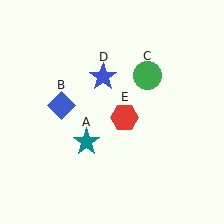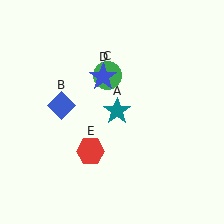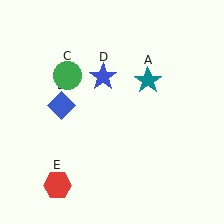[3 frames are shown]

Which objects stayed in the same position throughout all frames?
Blue diamond (object B) and blue star (object D) remained stationary.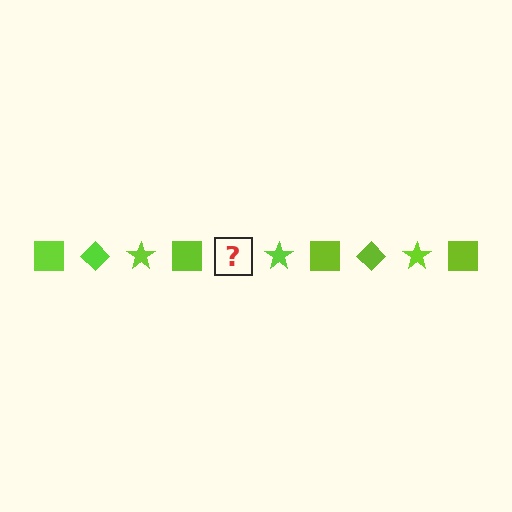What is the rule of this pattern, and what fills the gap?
The rule is that the pattern cycles through square, diamond, star shapes in lime. The gap should be filled with a lime diamond.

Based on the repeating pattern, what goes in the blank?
The blank should be a lime diamond.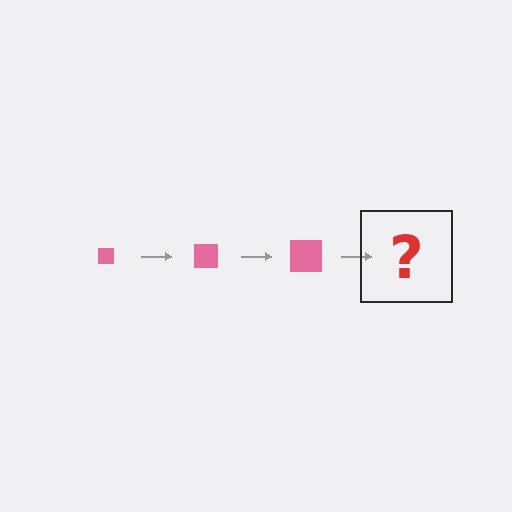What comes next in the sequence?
The next element should be a pink square, larger than the previous one.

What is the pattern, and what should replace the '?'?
The pattern is that the square gets progressively larger each step. The '?' should be a pink square, larger than the previous one.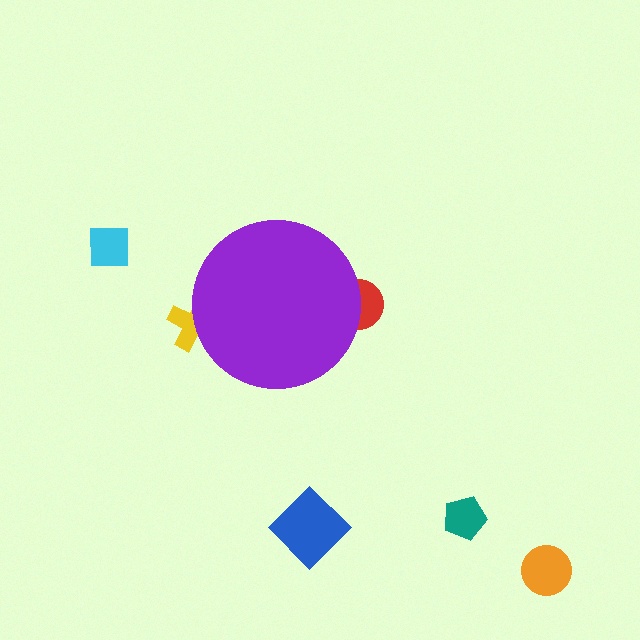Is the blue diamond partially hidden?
No, the blue diamond is fully visible.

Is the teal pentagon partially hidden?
No, the teal pentagon is fully visible.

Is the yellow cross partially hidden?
Yes, the yellow cross is partially hidden behind the purple circle.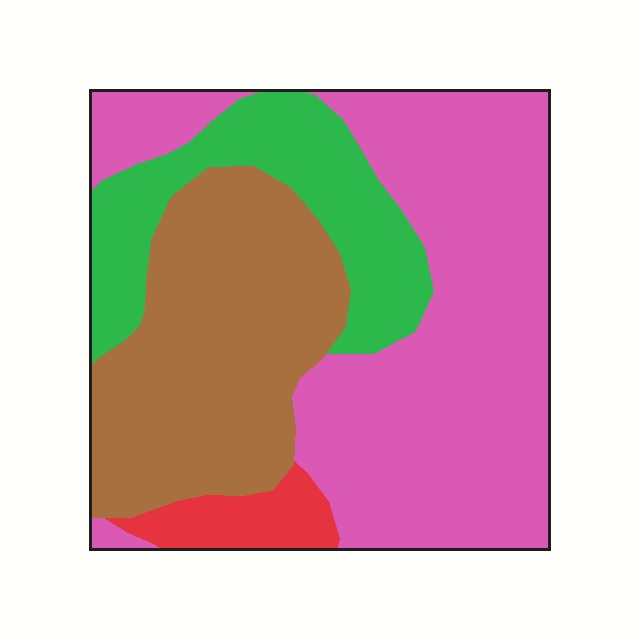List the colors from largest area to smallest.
From largest to smallest: pink, brown, green, red.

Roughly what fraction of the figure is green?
Green covers around 20% of the figure.